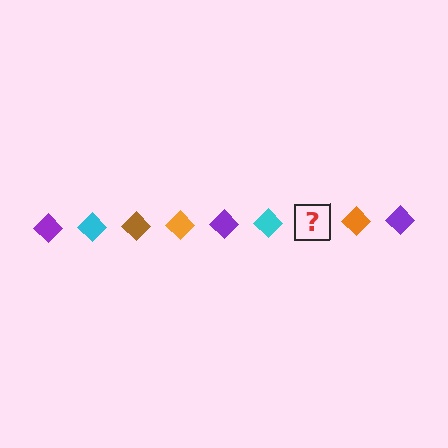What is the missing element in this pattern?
The missing element is a brown diamond.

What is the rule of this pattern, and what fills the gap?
The rule is that the pattern cycles through purple, cyan, brown, orange diamonds. The gap should be filled with a brown diamond.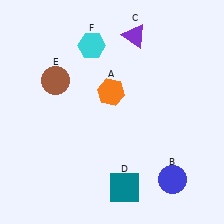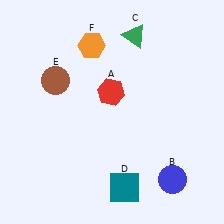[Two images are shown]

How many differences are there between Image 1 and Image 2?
There are 3 differences between the two images.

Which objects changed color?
A changed from orange to red. C changed from purple to green. F changed from cyan to orange.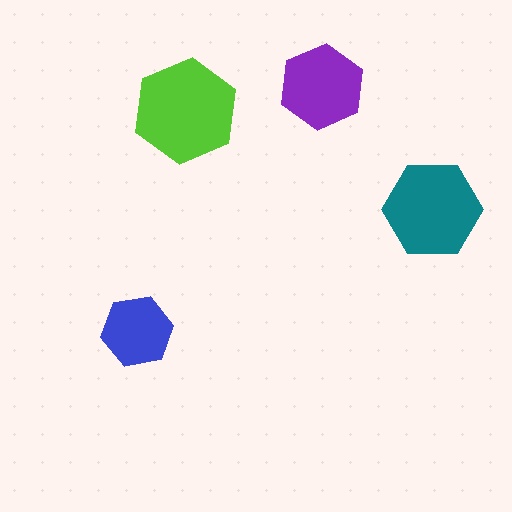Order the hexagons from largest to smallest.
the lime one, the teal one, the purple one, the blue one.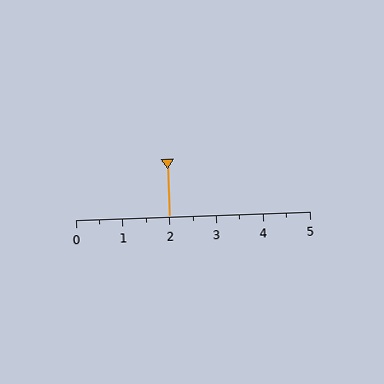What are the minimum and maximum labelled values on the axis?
The axis runs from 0 to 5.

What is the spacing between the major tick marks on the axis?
The major ticks are spaced 1 apart.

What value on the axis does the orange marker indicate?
The marker indicates approximately 2.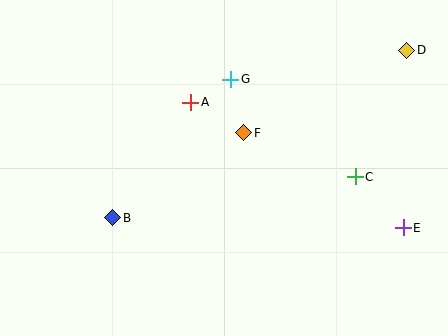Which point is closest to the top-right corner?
Point D is closest to the top-right corner.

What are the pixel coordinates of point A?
Point A is at (191, 103).